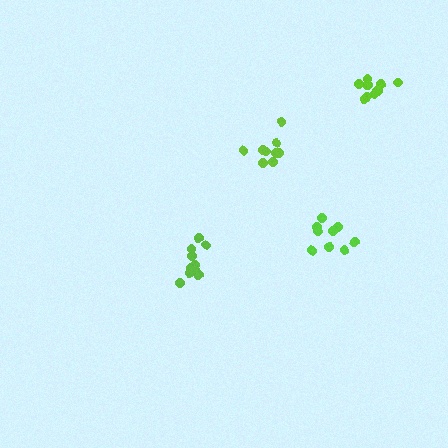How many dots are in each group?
Group 1: 9 dots, Group 2: 9 dots, Group 3: 10 dots, Group 4: 11 dots (39 total).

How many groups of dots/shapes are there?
There are 4 groups.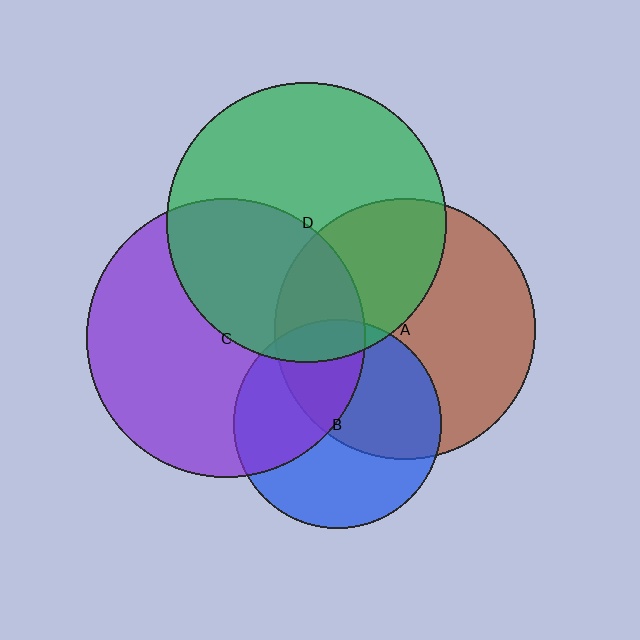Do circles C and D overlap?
Yes.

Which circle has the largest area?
Circle D (green).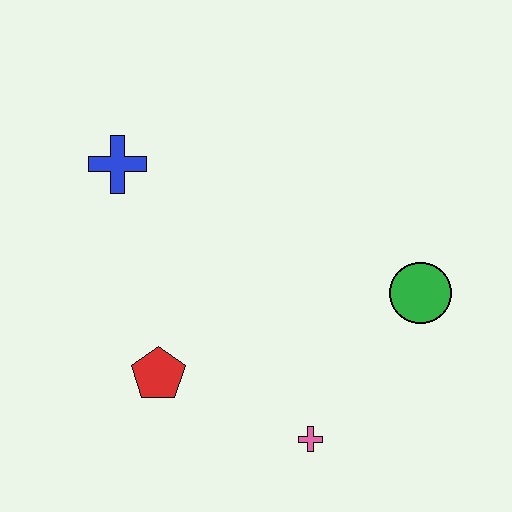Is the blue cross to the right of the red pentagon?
No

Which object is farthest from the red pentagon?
The green circle is farthest from the red pentagon.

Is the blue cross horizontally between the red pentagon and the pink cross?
No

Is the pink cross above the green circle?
No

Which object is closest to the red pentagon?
The pink cross is closest to the red pentagon.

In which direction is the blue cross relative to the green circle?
The blue cross is to the left of the green circle.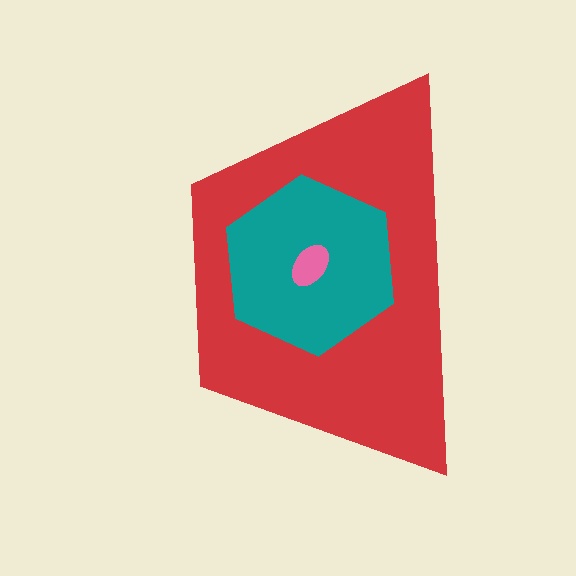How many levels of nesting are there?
3.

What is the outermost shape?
The red trapezoid.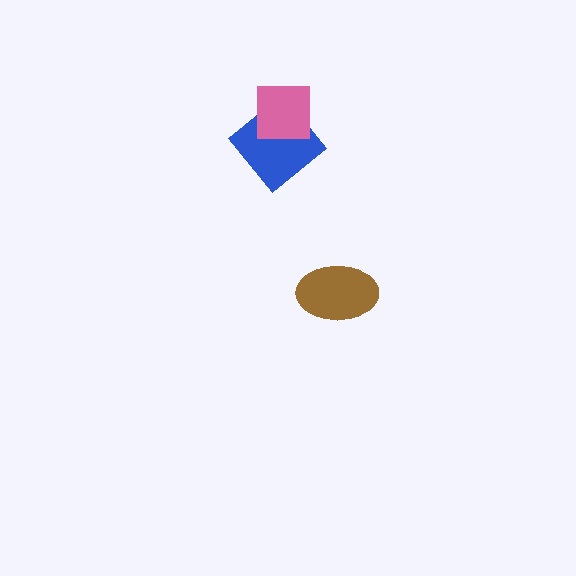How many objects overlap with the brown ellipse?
0 objects overlap with the brown ellipse.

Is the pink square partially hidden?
No, no other shape covers it.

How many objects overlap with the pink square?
1 object overlaps with the pink square.